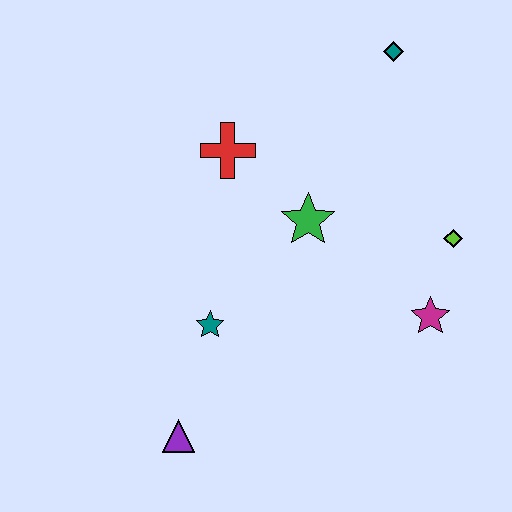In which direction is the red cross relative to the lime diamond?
The red cross is to the left of the lime diamond.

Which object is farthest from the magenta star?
The purple triangle is farthest from the magenta star.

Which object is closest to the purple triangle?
The teal star is closest to the purple triangle.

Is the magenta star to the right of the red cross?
Yes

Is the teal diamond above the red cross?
Yes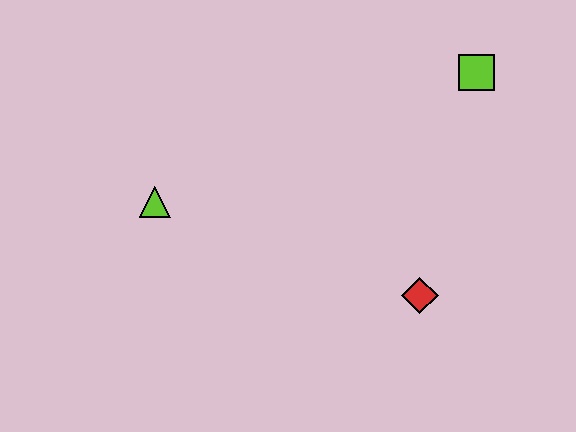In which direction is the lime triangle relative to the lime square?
The lime triangle is to the left of the lime square.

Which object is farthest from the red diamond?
The lime triangle is farthest from the red diamond.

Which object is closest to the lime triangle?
The red diamond is closest to the lime triangle.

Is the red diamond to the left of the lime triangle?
No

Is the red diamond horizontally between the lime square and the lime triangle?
Yes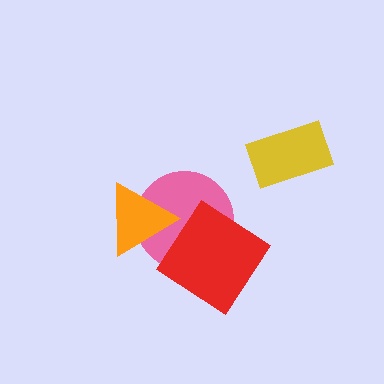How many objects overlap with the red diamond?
1 object overlaps with the red diamond.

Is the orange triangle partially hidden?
No, no other shape covers it.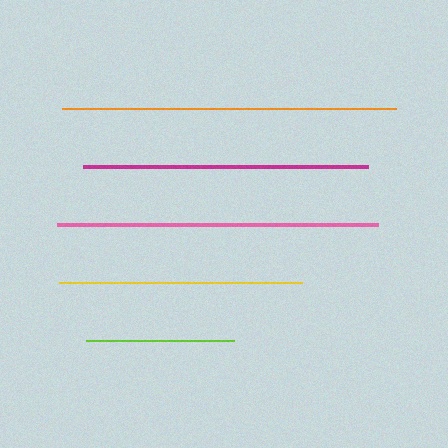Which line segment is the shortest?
The lime line is the shortest at approximately 148 pixels.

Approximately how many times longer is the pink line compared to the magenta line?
The pink line is approximately 1.1 times the length of the magenta line.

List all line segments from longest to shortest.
From longest to shortest: orange, pink, magenta, yellow, lime.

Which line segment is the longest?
The orange line is the longest at approximately 334 pixels.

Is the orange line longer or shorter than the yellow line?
The orange line is longer than the yellow line.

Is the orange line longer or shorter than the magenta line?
The orange line is longer than the magenta line.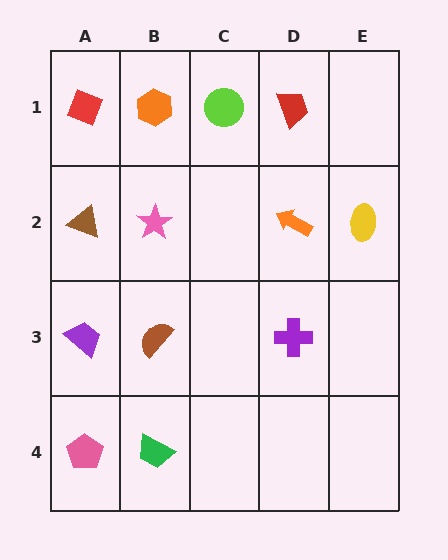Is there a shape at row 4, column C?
No, that cell is empty.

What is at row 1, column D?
A red trapezoid.